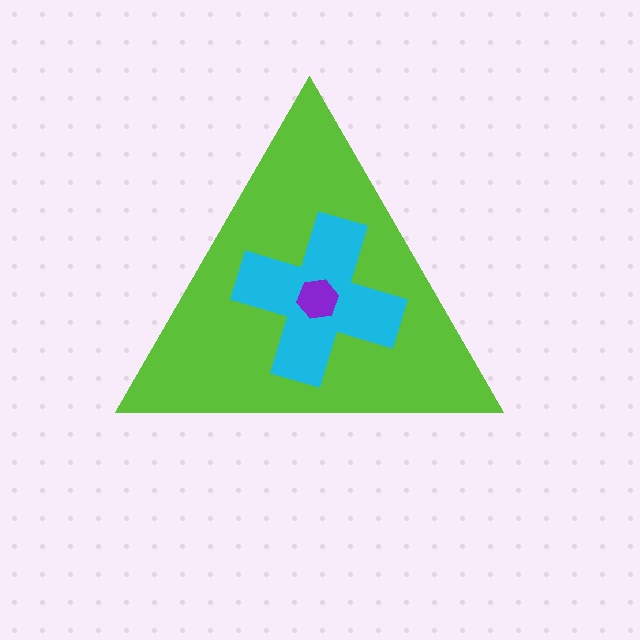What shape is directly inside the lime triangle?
The cyan cross.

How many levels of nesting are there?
3.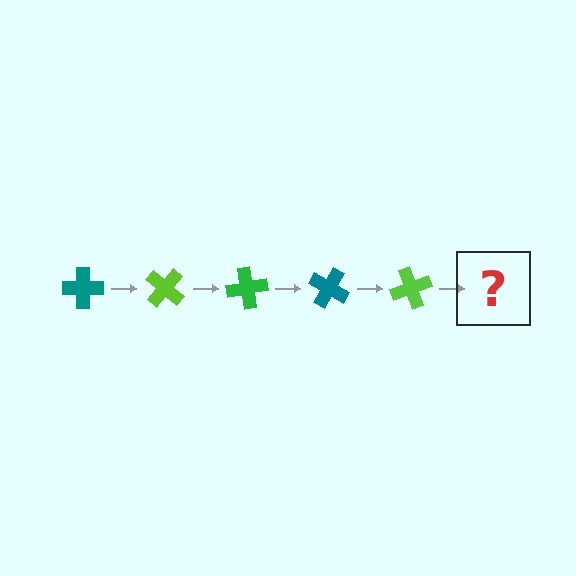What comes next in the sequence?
The next element should be a green cross, rotated 200 degrees from the start.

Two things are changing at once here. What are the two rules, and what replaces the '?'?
The two rules are that it rotates 40 degrees each step and the color cycles through teal, lime, and green. The '?' should be a green cross, rotated 200 degrees from the start.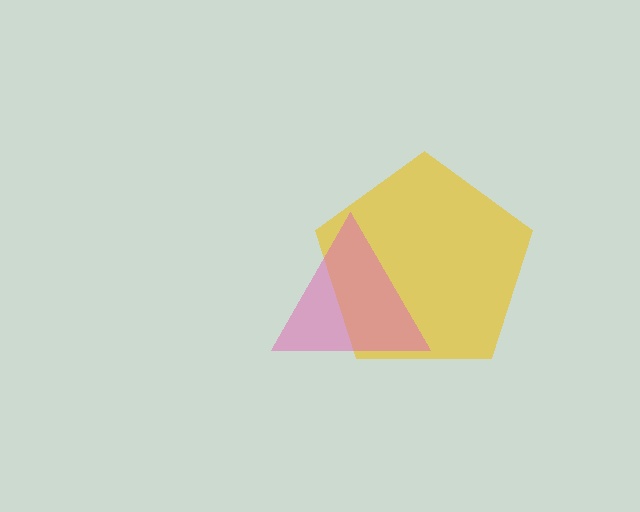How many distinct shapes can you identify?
There are 2 distinct shapes: a yellow pentagon, a pink triangle.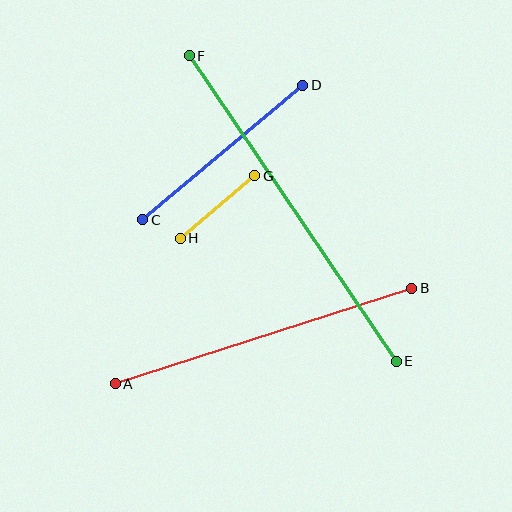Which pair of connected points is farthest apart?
Points E and F are farthest apart.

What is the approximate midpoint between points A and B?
The midpoint is at approximately (263, 336) pixels.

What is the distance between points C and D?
The distance is approximately 209 pixels.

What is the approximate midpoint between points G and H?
The midpoint is at approximately (217, 207) pixels.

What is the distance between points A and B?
The distance is approximately 311 pixels.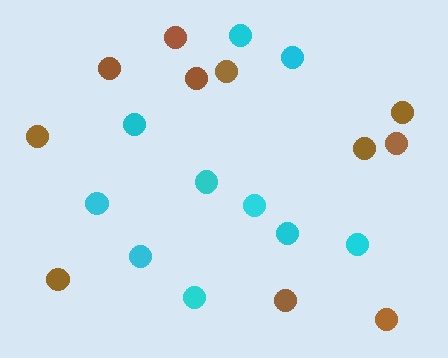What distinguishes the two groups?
There are 2 groups: one group of cyan circles (10) and one group of brown circles (11).